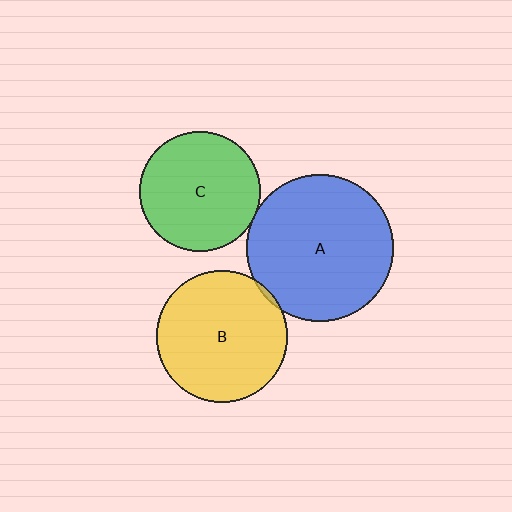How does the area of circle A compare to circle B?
Approximately 1.2 times.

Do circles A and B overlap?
Yes.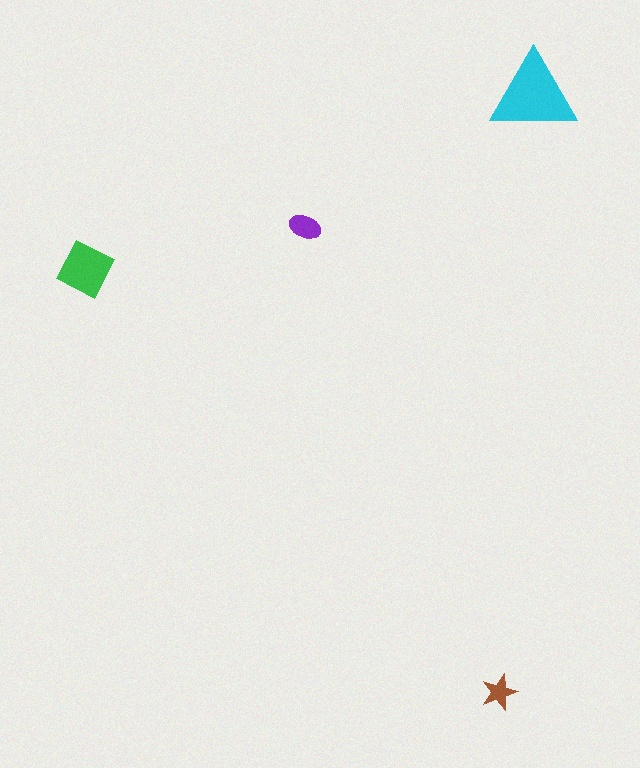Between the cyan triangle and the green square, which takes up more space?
The cyan triangle.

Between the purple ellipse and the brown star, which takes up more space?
The purple ellipse.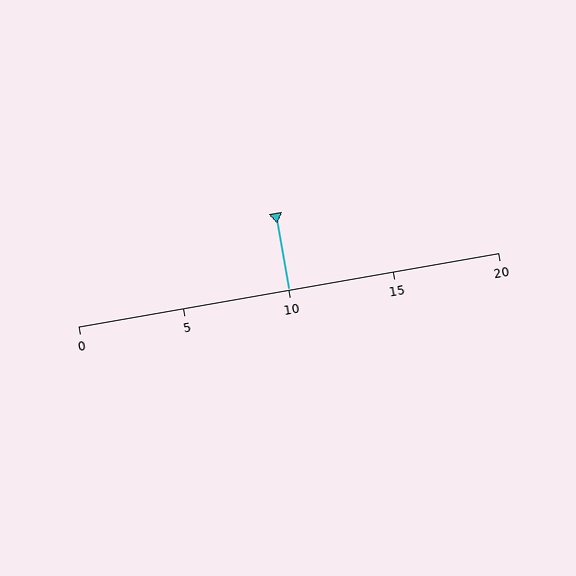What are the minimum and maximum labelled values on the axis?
The axis runs from 0 to 20.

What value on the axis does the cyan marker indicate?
The marker indicates approximately 10.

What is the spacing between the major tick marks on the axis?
The major ticks are spaced 5 apart.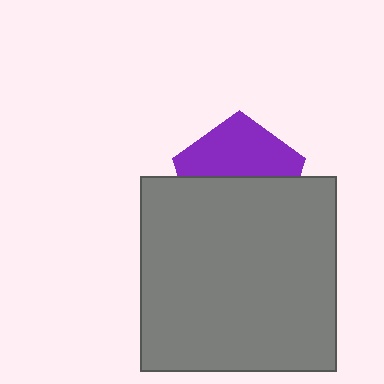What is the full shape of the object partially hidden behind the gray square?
The partially hidden object is a purple pentagon.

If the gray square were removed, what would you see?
You would see the complete purple pentagon.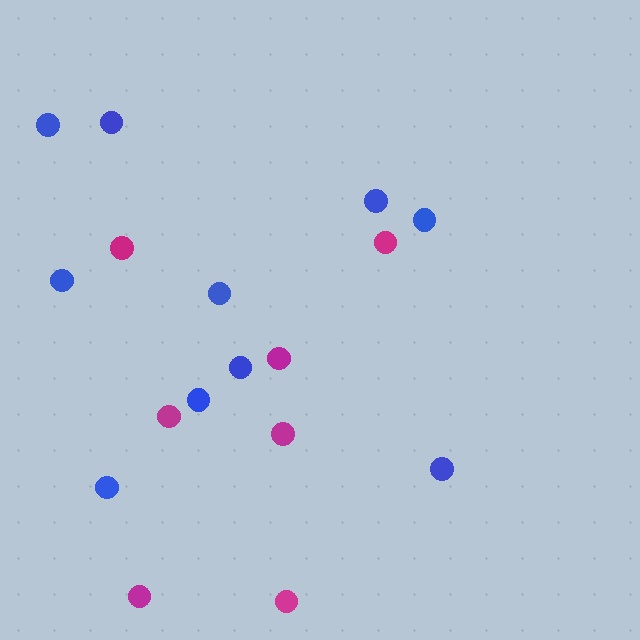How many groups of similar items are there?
There are 2 groups: one group of magenta circles (7) and one group of blue circles (10).